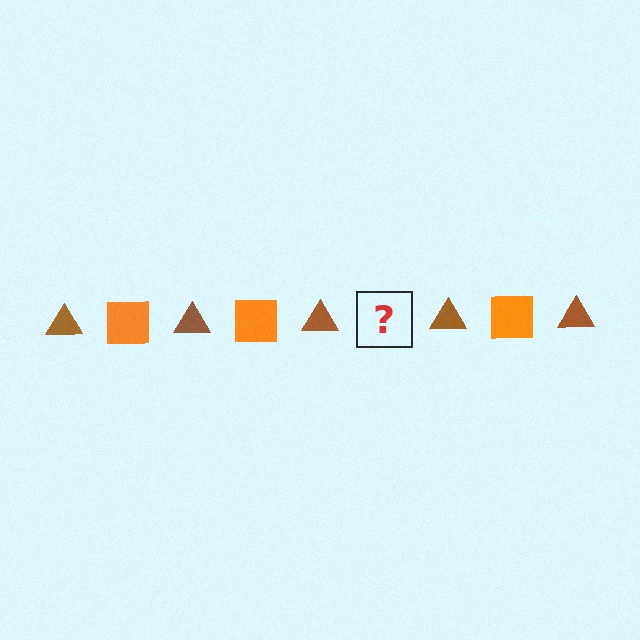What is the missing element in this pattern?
The missing element is an orange square.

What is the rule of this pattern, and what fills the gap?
The rule is that the pattern alternates between brown triangle and orange square. The gap should be filled with an orange square.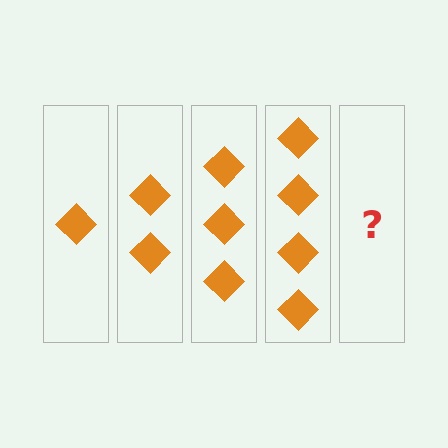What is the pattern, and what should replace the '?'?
The pattern is that each step adds one more diamond. The '?' should be 5 diamonds.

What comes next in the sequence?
The next element should be 5 diamonds.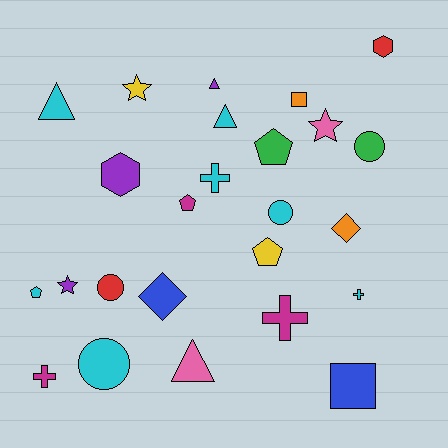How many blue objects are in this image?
There are 2 blue objects.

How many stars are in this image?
There are 3 stars.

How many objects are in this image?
There are 25 objects.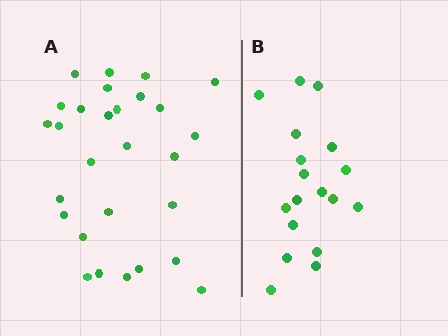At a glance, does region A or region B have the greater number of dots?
Region A (the left region) has more dots.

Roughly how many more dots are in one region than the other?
Region A has roughly 10 or so more dots than region B.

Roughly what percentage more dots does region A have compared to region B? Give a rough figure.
About 55% more.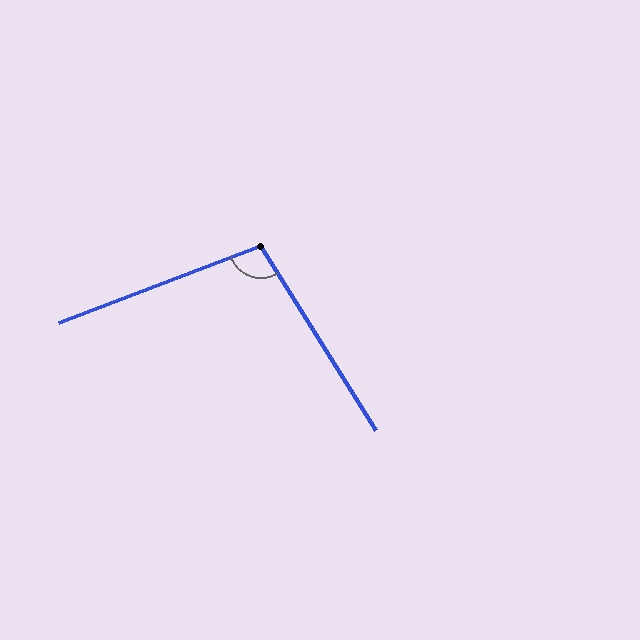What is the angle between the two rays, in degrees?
Approximately 101 degrees.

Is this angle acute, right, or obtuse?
It is obtuse.